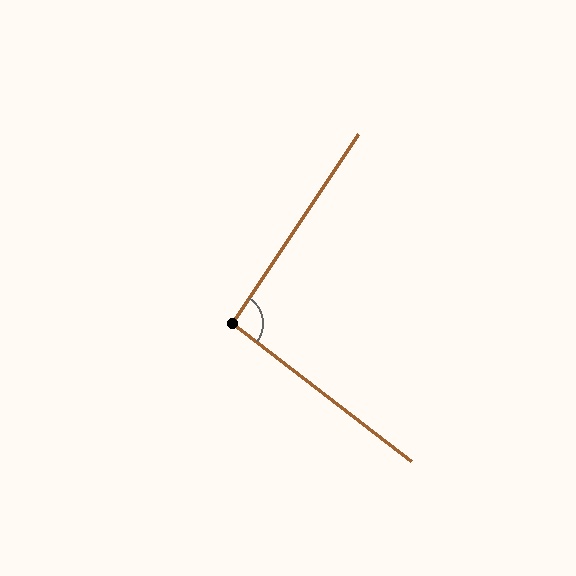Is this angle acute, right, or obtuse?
It is approximately a right angle.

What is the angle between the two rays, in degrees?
Approximately 94 degrees.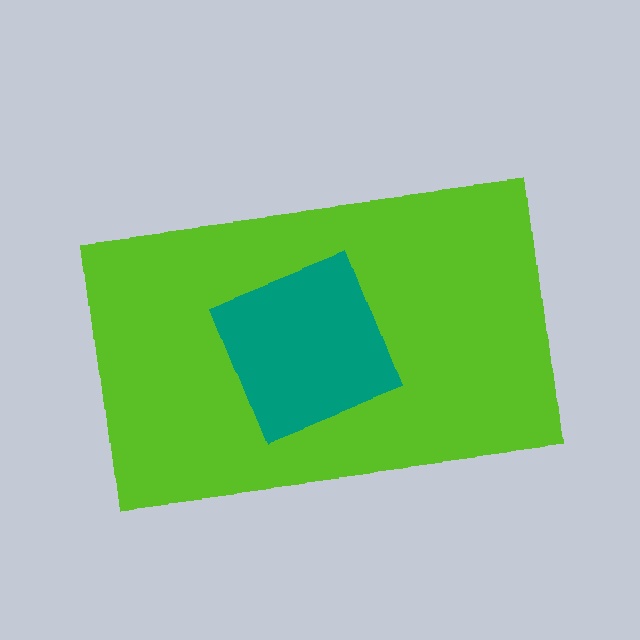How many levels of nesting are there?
2.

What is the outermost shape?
The lime rectangle.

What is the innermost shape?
The teal square.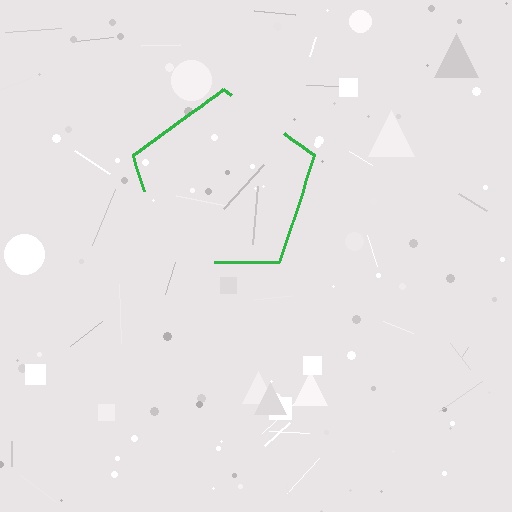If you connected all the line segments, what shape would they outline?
They would outline a pentagon.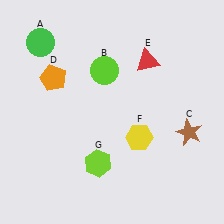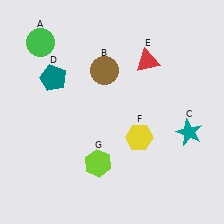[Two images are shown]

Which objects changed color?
B changed from lime to brown. C changed from brown to teal. D changed from orange to teal.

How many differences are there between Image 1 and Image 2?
There are 3 differences between the two images.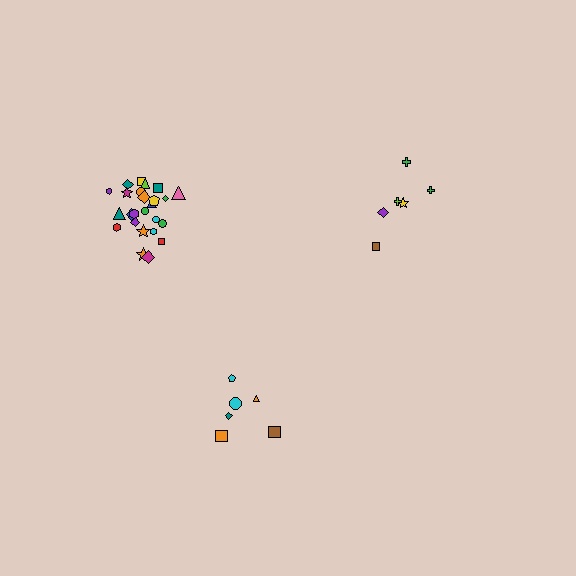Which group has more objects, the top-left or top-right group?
The top-left group.